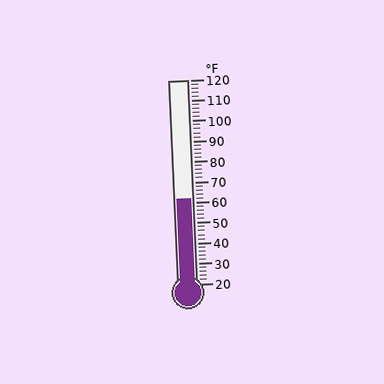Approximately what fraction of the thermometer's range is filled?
The thermometer is filled to approximately 40% of its range.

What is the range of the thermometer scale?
The thermometer scale ranges from 20°F to 120°F.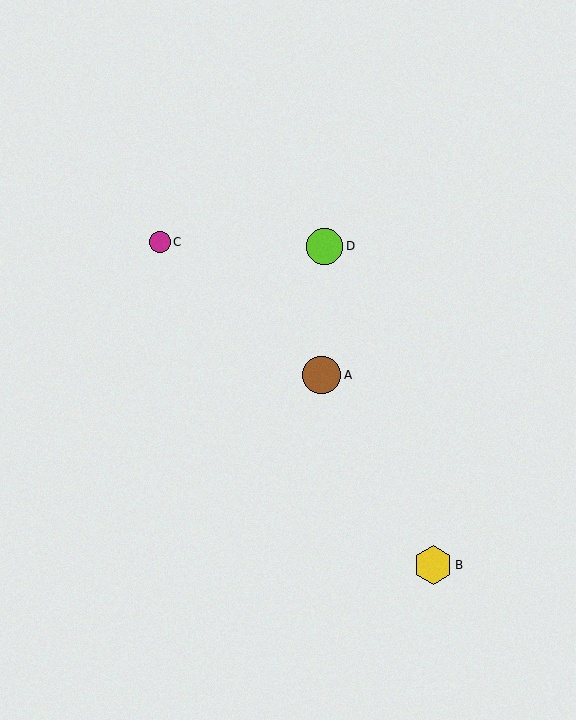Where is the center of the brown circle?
The center of the brown circle is at (322, 375).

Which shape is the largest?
The yellow hexagon (labeled B) is the largest.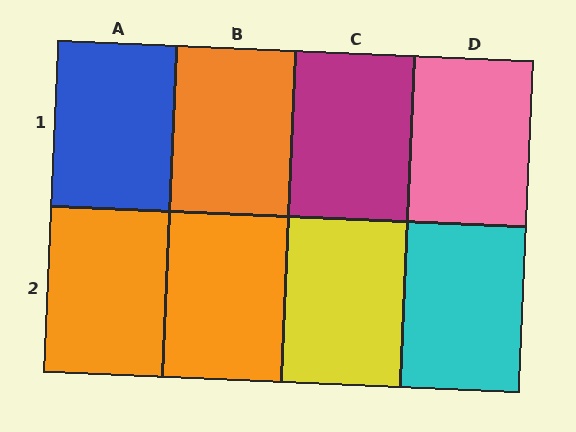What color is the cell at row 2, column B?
Orange.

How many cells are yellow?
1 cell is yellow.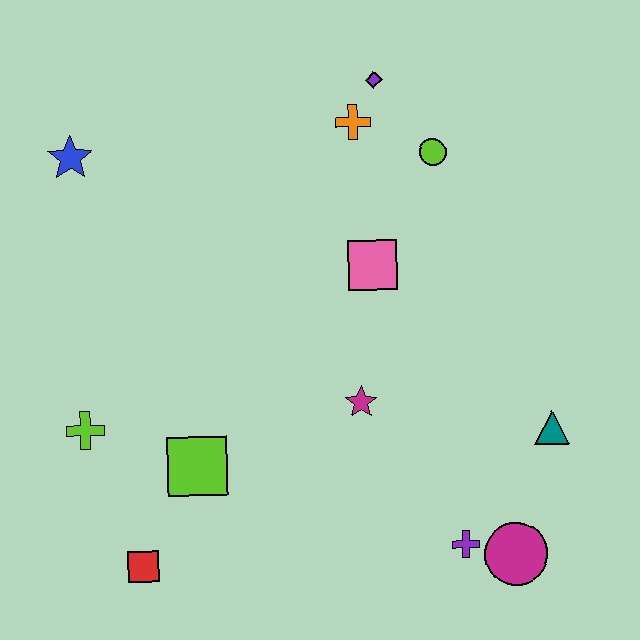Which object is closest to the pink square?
The lime circle is closest to the pink square.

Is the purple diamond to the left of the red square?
No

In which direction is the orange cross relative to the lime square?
The orange cross is above the lime square.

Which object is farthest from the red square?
The purple diamond is farthest from the red square.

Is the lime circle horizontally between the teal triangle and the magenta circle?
No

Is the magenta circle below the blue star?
Yes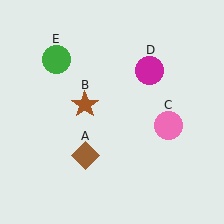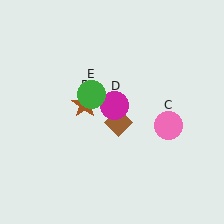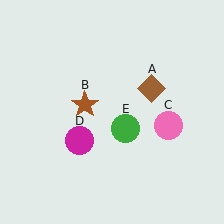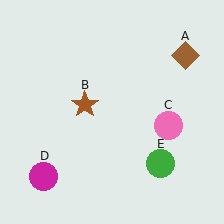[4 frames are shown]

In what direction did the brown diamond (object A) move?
The brown diamond (object A) moved up and to the right.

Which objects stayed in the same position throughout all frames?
Brown star (object B) and pink circle (object C) remained stationary.